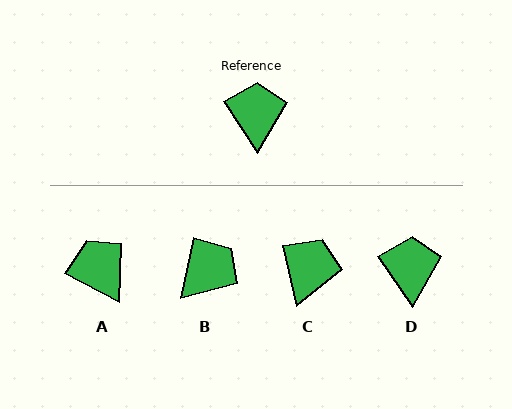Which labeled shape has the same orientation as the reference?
D.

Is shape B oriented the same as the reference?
No, it is off by about 46 degrees.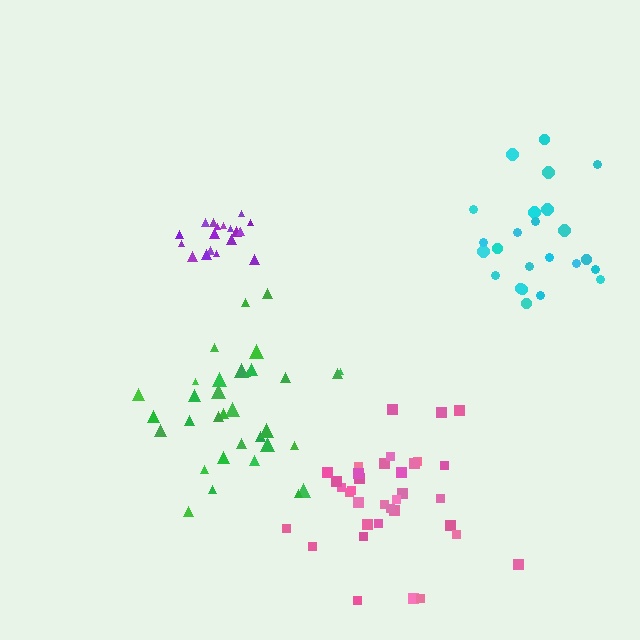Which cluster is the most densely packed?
Purple.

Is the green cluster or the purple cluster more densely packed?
Purple.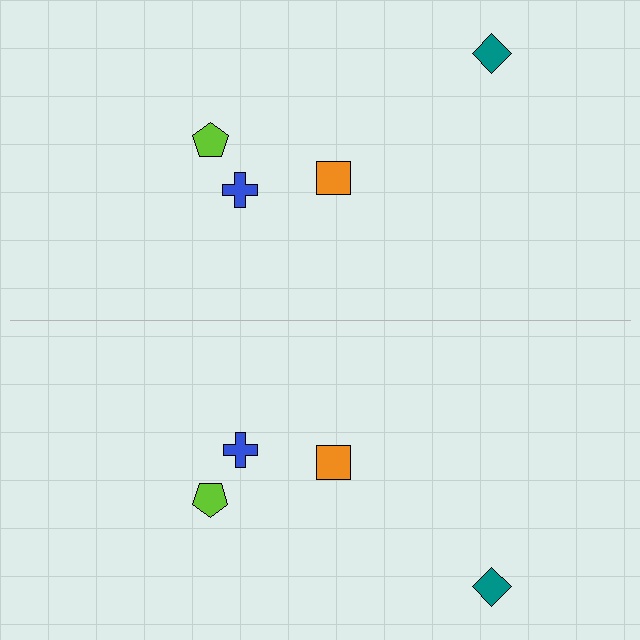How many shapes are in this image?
There are 8 shapes in this image.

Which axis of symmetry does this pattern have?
The pattern has a horizontal axis of symmetry running through the center of the image.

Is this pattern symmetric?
Yes, this pattern has bilateral (reflection) symmetry.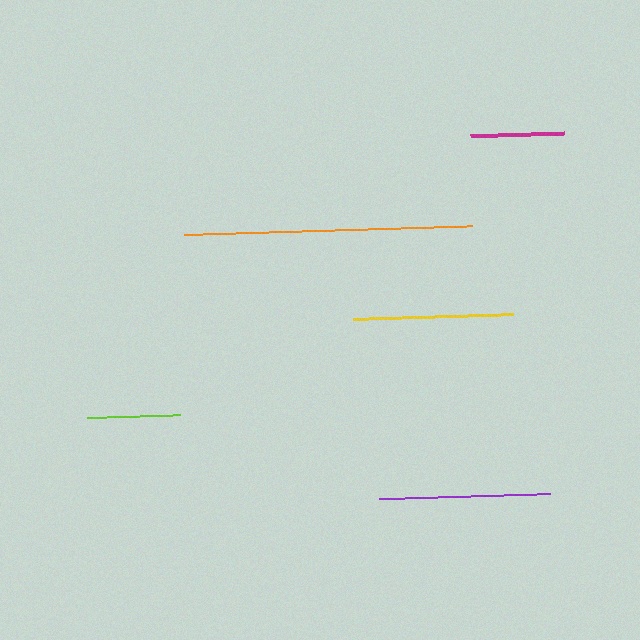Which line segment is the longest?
The orange line is the longest at approximately 288 pixels.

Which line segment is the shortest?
The lime line is the shortest at approximately 93 pixels.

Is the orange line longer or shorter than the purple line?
The orange line is longer than the purple line.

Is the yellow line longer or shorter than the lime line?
The yellow line is longer than the lime line.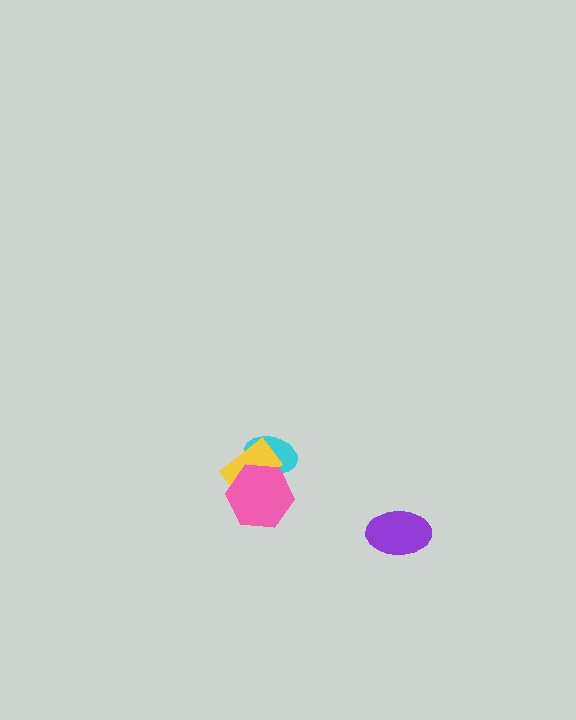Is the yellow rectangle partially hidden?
Yes, it is partially covered by another shape.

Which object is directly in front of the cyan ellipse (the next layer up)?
The yellow rectangle is directly in front of the cyan ellipse.